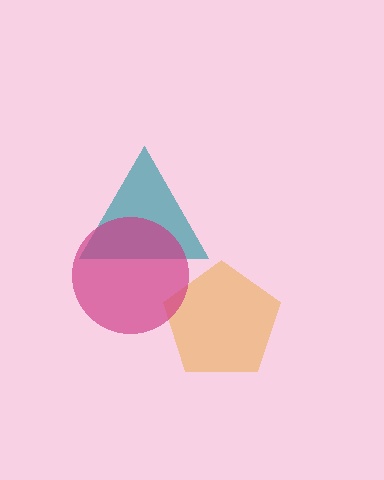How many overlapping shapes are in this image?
There are 3 overlapping shapes in the image.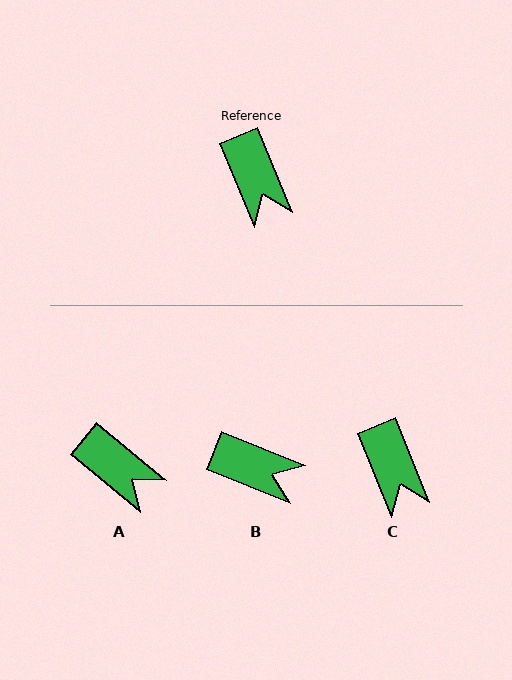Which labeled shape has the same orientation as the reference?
C.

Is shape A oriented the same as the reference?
No, it is off by about 28 degrees.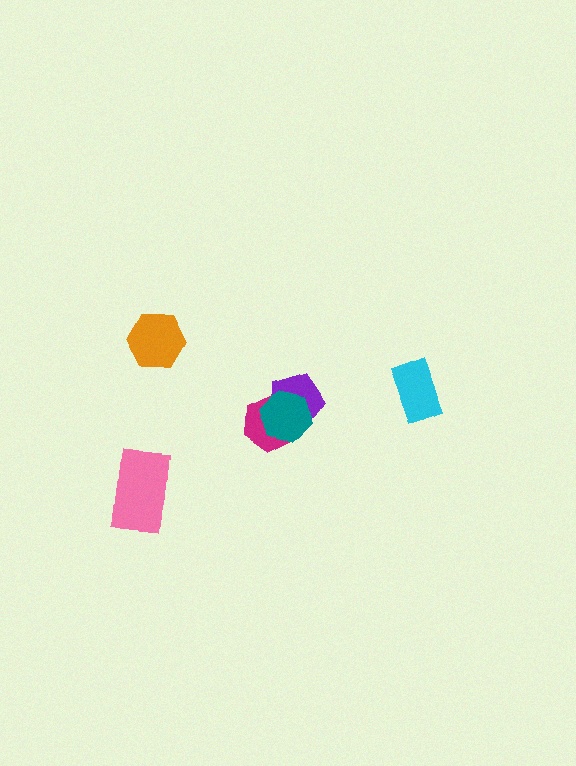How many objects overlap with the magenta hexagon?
2 objects overlap with the magenta hexagon.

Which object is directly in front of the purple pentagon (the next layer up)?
The magenta hexagon is directly in front of the purple pentagon.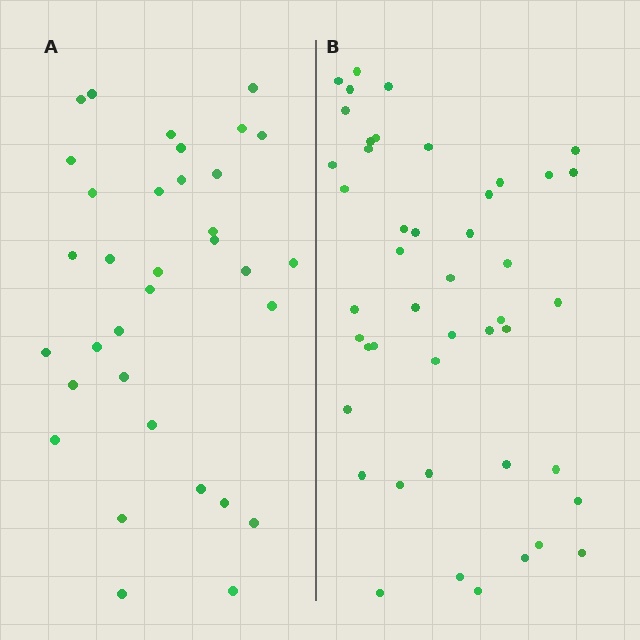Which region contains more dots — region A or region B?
Region B (the right region) has more dots.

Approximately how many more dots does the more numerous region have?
Region B has roughly 12 or so more dots than region A.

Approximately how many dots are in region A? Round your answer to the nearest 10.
About 30 dots. (The exact count is 34, which rounds to 30.)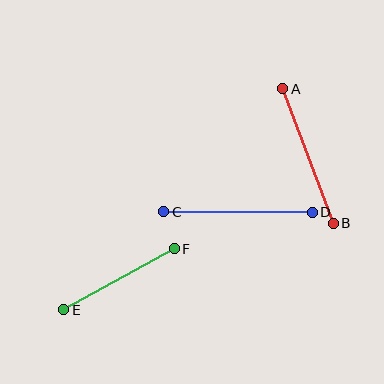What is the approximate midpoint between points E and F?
The midpoint is at approximately (119, 279) pixels.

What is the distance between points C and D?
The distance is approximately 149 pixels.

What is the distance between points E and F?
The distance is approximately 126 pixels.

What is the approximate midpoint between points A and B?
The midpoint is at approximately (308, 156) pixels.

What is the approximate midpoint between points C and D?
The midpoint is at approximately (238, 212) pixels.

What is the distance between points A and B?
The distance is approximately 144 pixels.